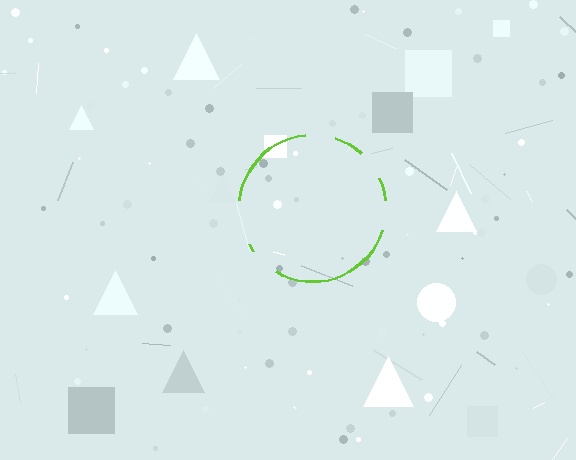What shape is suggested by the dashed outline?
The dashed outline suggests a circle.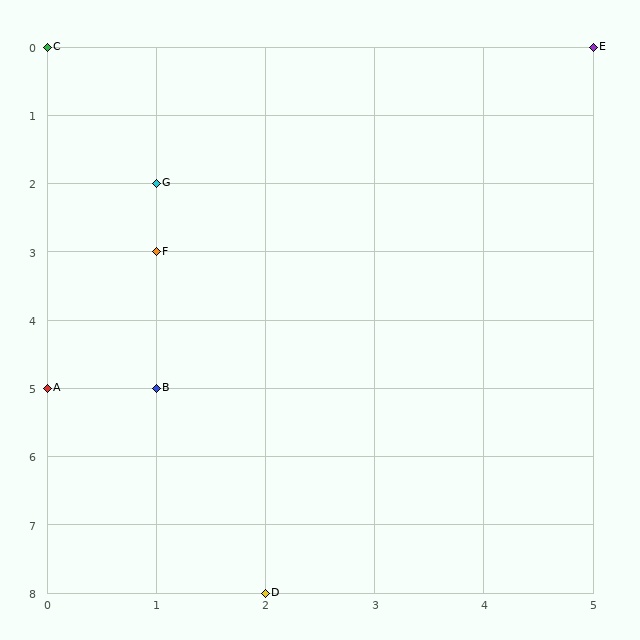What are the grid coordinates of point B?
Point B is at grid coordinates (1, 5).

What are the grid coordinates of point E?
Point E is at grid coordinates (5, 0).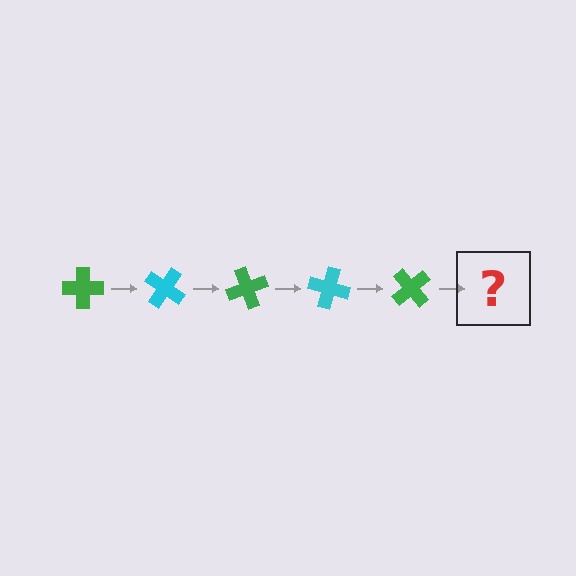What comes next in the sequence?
The next element should be a cyan cross, rotated 175 degrees from the start.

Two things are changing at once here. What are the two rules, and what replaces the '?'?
The two rules are that it rotates 35 degrees each step and the color cycles through green and cyan. The '?' should be a cyan cross, rotated 175 degrees from the start.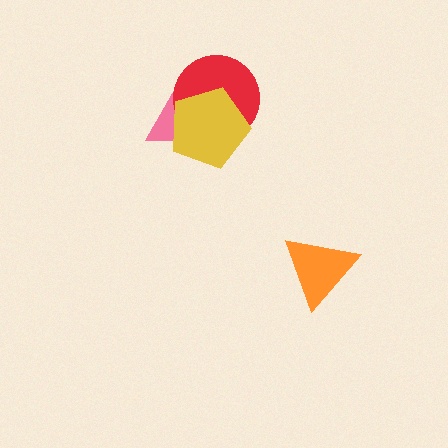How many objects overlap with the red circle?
2 objects overlap with the red circle.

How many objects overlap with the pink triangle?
2 objects overlap with the pink triangle.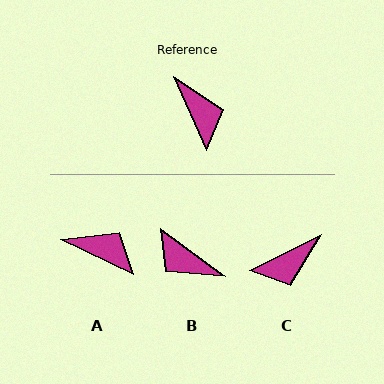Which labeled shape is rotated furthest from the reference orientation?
B, about 152 degrees away.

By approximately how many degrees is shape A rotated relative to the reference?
Approximately 40 degrees counter-clockwise.